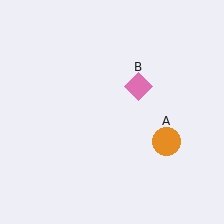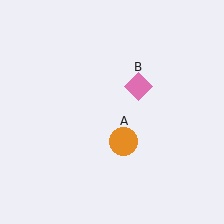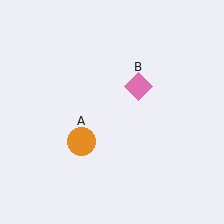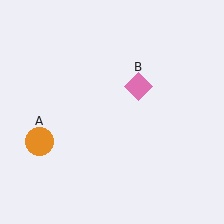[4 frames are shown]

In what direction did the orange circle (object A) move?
The orange circle (object A) moved left.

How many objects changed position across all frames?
1 object changed position: orange circle (object A).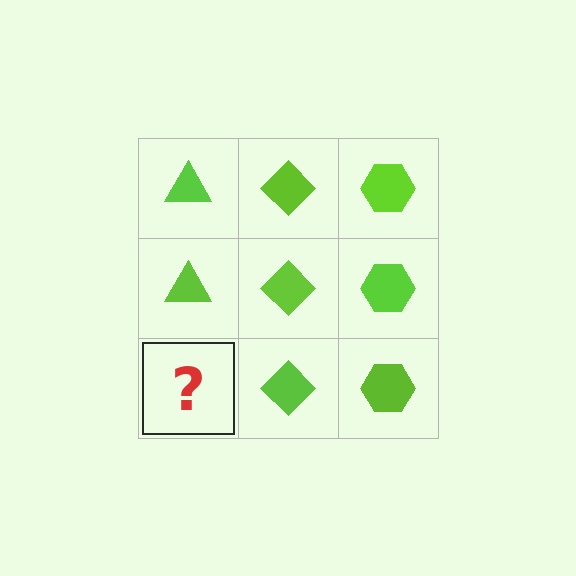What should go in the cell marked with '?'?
The missing cell should contain a lime triangle.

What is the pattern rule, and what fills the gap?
The rule is that each column has a consistent shape. The gap should be filled with a lime triangle.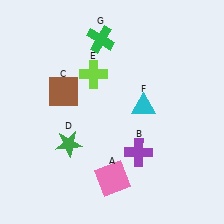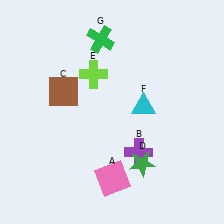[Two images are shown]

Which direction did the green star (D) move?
The green star (D) moved right.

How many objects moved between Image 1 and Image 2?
1 object moved between the two images.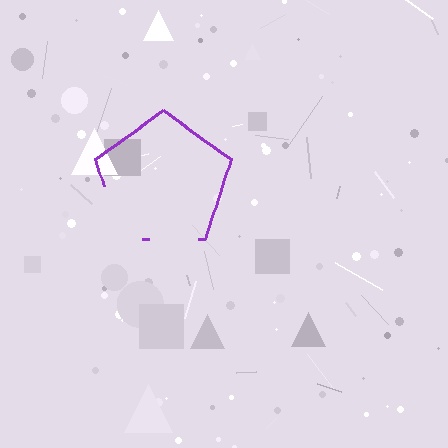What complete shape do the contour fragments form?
The contour fragments form a pentagon.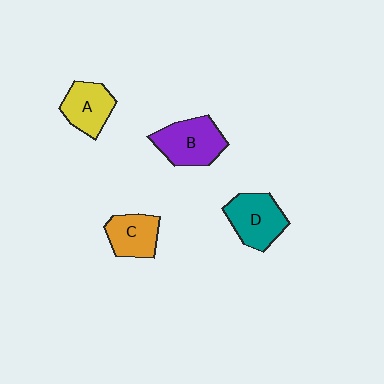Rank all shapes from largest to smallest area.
From largest to smallest: B (purple), D (teal), A (yellow), C (orange).